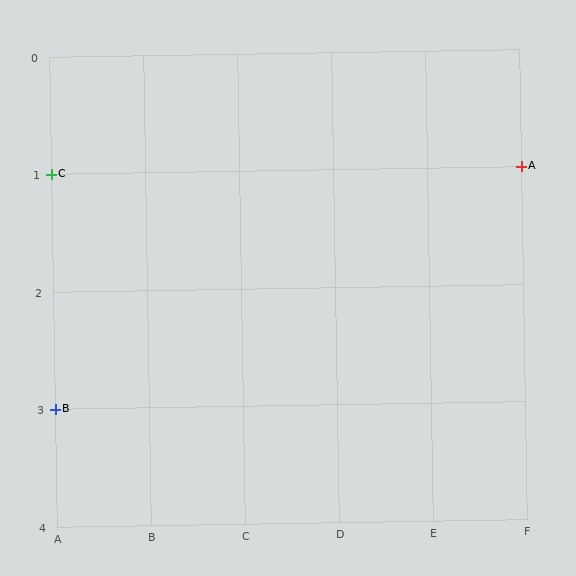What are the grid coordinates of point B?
Point B is at grid coordinates (A, 3).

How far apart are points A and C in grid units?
Points A and C are 5 columns apart.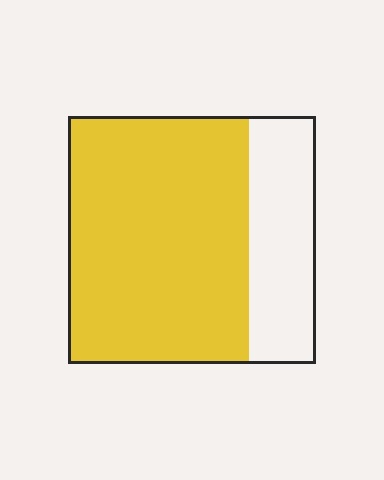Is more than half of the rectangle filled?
Yes.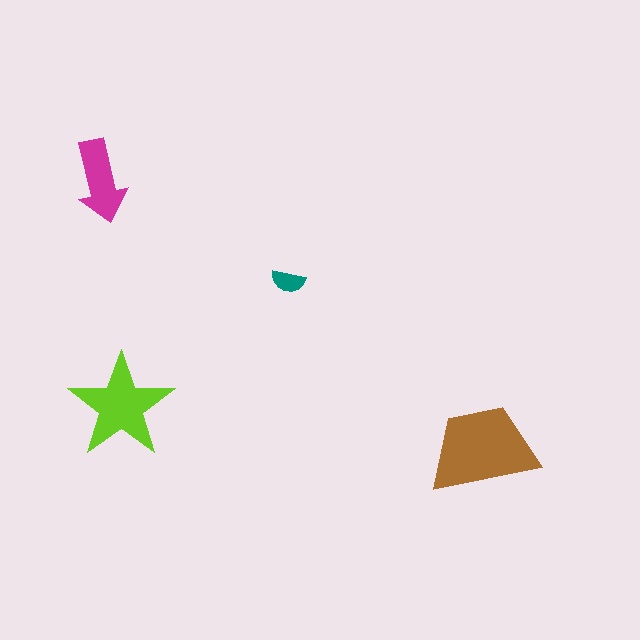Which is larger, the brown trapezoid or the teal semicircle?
The brown trapezoid.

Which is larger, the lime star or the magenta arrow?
The lime star.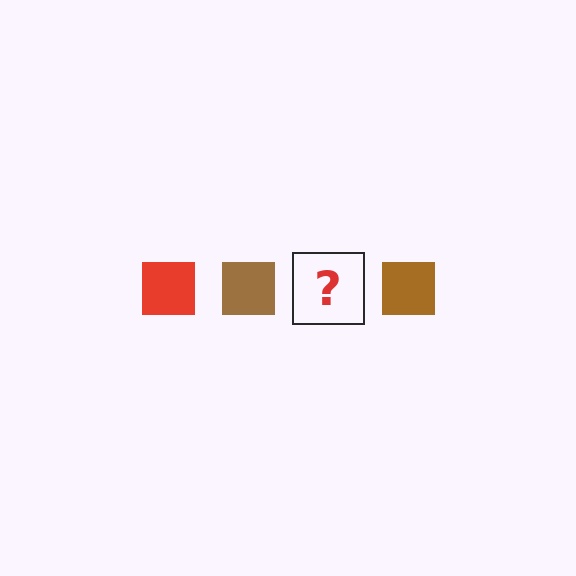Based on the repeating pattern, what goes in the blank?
The blank should be a red square.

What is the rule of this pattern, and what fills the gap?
The rule is that the pattern cycles through red, brown squares. The gap should be filled with a red square.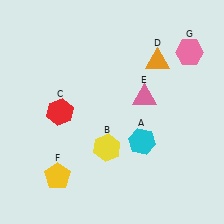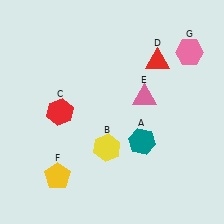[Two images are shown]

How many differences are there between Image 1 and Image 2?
There are 2 differences between the two images.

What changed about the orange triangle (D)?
In Image 1, D is orange. In Image 2, it changed to red.